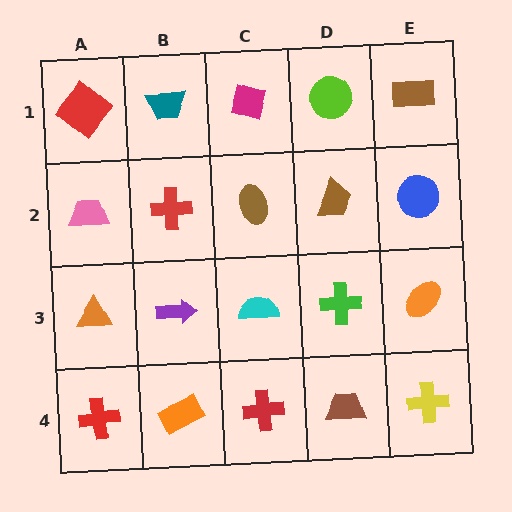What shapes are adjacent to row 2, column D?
A lime circle (row 1, column D), a green cross (row 3, column D), a brown ellipse (row 2, column C), a blue circle (row 2, column E).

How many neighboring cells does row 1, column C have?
3.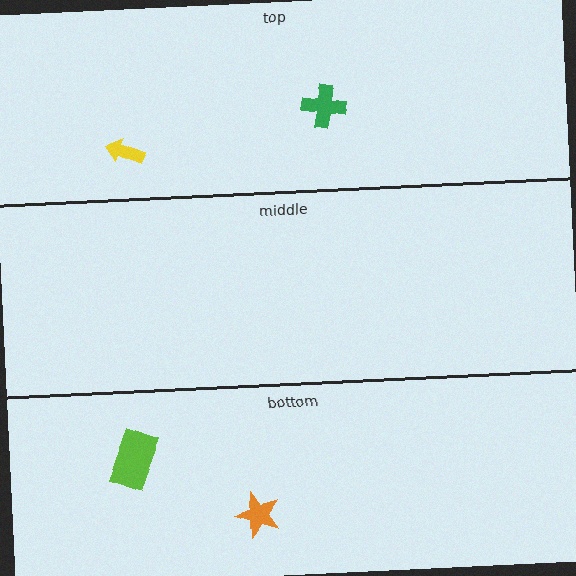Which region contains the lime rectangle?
The bottom region.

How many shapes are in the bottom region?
2.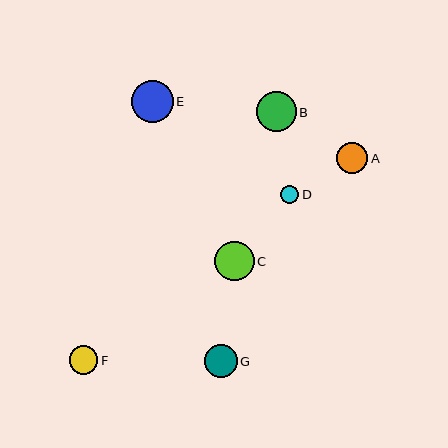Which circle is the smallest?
Circle D is the smallest with a size of approximately 18 pixels.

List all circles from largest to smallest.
From largest to smallest: E, B, C, G, A, F, D.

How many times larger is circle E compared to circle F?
Circle E is approximately 1.5 times the size of circle F.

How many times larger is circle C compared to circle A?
Circle C is approximately 1.3 times the size of circle A.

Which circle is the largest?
Circle E is the largest with a size of approximately 42 pixels.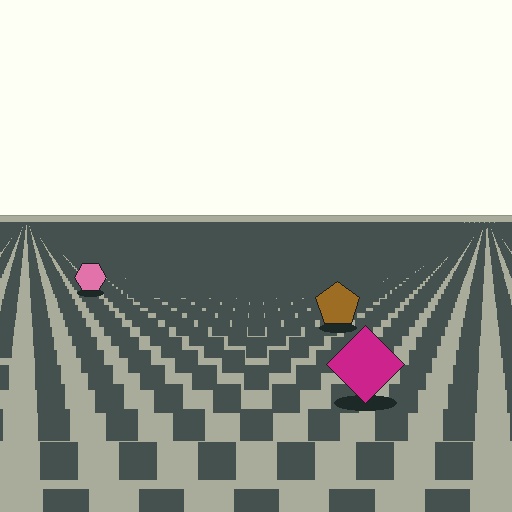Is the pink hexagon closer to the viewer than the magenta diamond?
No. The magenta diamond is closer — you can tell from the texture gradient: the ground texture is coarser near it.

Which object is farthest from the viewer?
The pink hexagon is farthest from the viewer. It appears smaller and the ground texture around it is denser.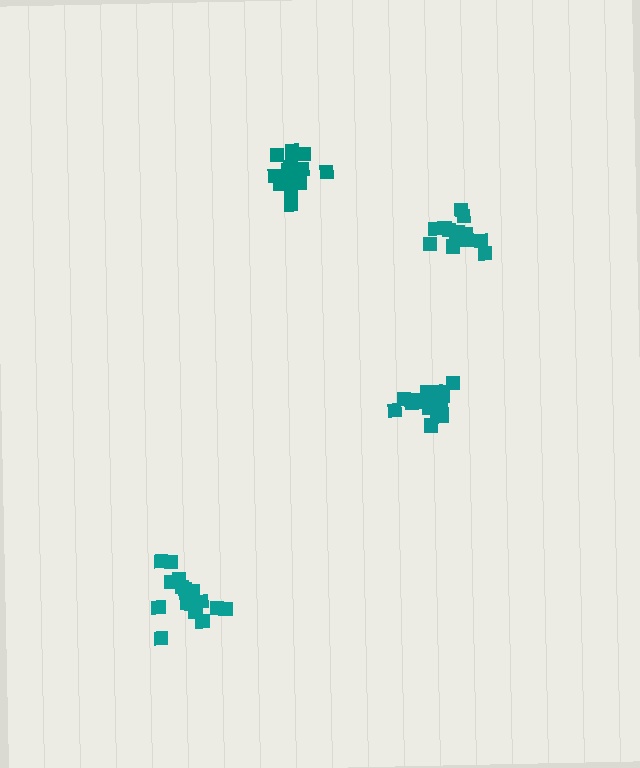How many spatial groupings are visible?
There are 4 spatial groupings.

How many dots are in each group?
Group 1: 17 dots, Group 2: 19 dots, Group 3: 16 dots, Group 4: 14 dots (66 total).